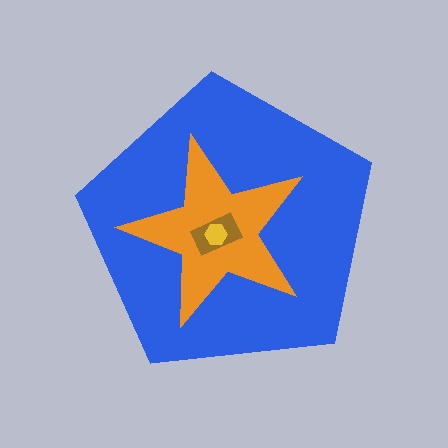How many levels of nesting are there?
4.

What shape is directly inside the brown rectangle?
The yellow hexagon.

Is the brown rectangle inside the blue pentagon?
Yes.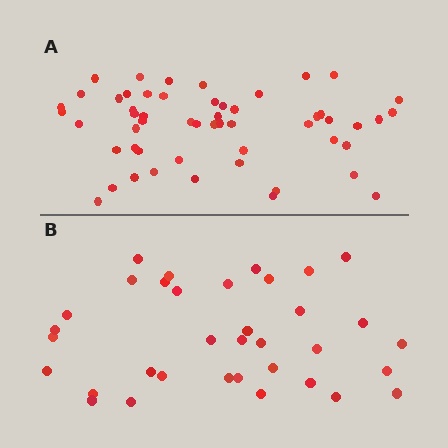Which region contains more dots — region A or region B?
Region A (the top region) has more dots.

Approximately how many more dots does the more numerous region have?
Region A has approximately 20 more dots than region B.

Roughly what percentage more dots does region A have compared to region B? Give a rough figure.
About 55% more.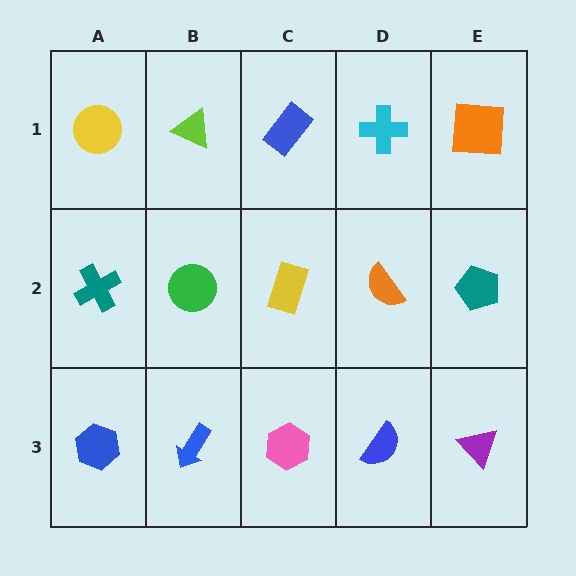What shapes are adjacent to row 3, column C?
A yellow rectangle (row 2, column C), a blue arrow (row 3, column B), a blue semicircle (row 3, column D).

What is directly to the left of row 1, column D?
A blue rectangle.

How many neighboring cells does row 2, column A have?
3.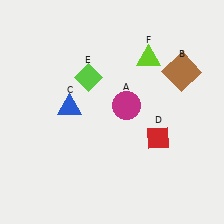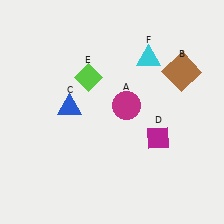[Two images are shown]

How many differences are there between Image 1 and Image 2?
There are 2 differences between the two images.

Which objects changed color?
D changed from red to magenta. F changed from lime to cyan.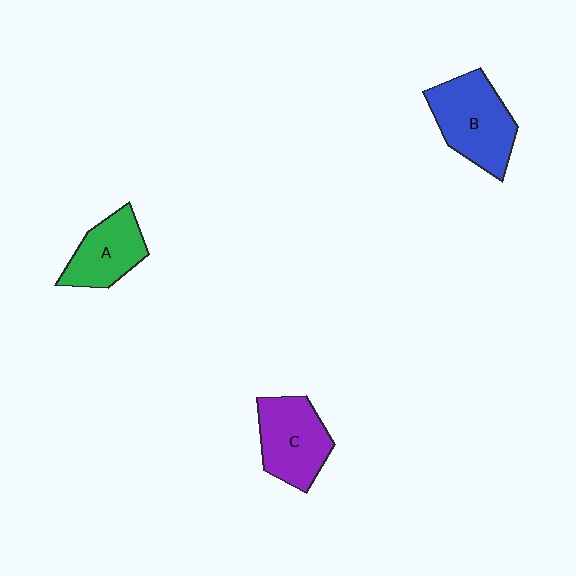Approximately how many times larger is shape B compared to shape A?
Approximately 1.4 times.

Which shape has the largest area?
Shape B (blue).